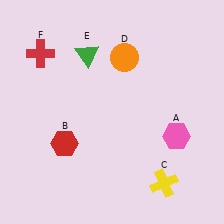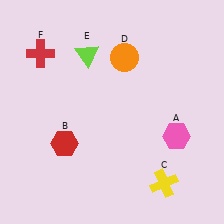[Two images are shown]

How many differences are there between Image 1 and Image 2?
There is 1 difference between the two images.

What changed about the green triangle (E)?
In Image 1, E is green. In Image 2, it changed to lime.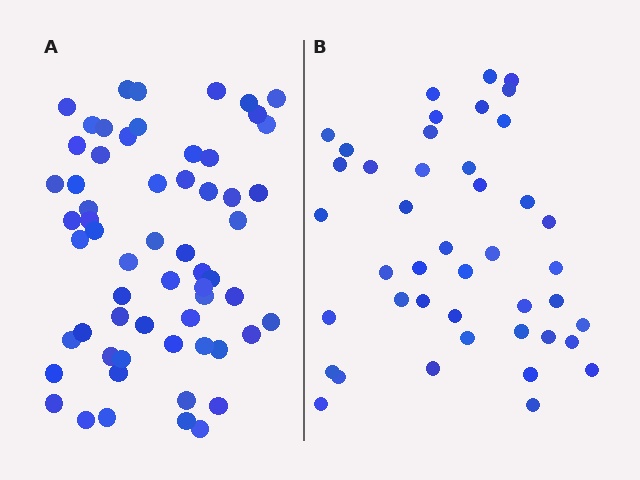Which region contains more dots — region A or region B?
Region A (the left region) has more dots.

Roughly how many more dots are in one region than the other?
Region A has approximately 15 more dots than region B.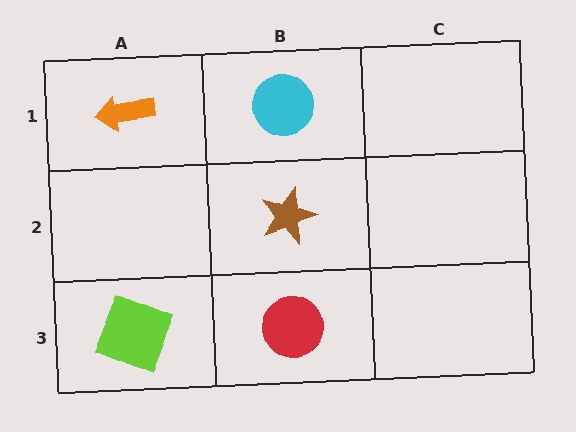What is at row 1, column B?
A cyan circle.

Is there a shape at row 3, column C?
No, that cell is empty.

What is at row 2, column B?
A brown star.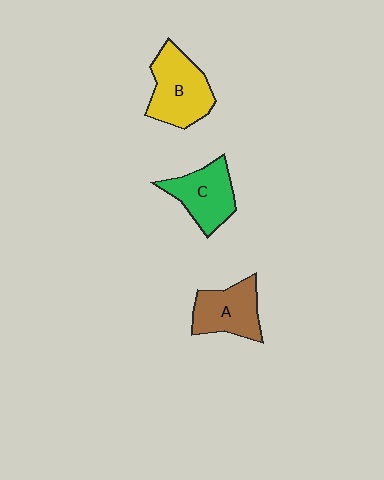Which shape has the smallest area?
Shape A (brown).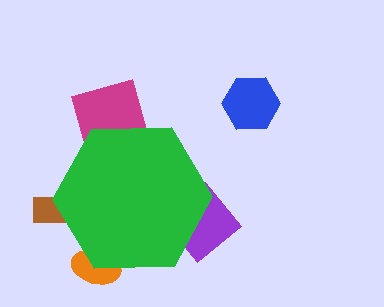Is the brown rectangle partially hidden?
Yes, the brown rectangle is partially hidden behind the green hexagon.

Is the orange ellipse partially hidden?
Yes, the orange ellipse is partially hidden behind the green hexagon.